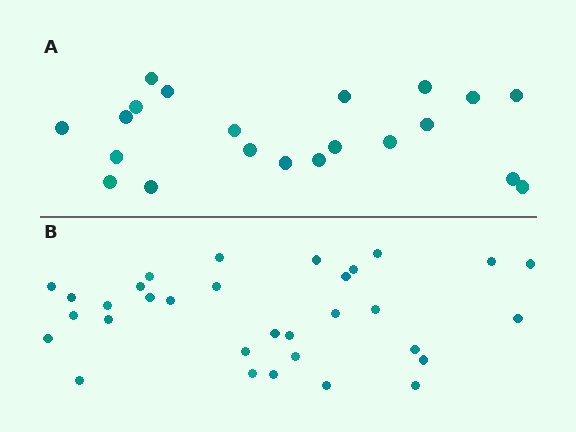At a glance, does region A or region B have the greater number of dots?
Region B (the bottom region) has more dots.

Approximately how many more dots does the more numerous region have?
Region B has roughly 12 or so more dots than region A.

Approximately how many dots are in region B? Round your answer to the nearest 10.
About 30 dots. (The exact count is 32, which rounds to 30.)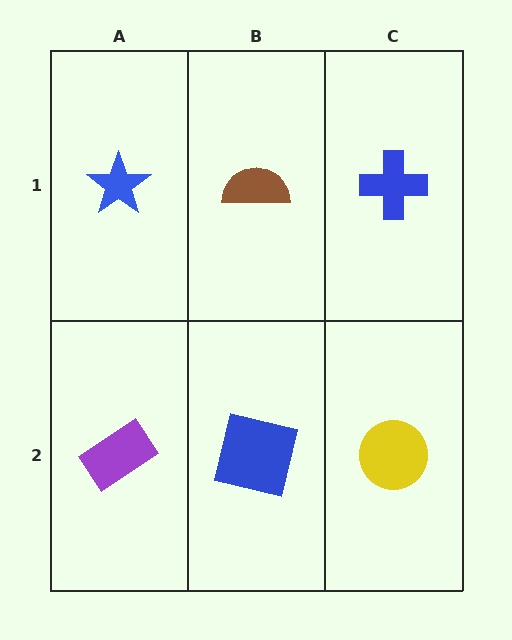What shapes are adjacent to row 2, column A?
A blue star (row 1, column A), a blue square (row 2, column B).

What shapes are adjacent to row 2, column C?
A blue cross (row 1, column C), a blue square (row 2, column B).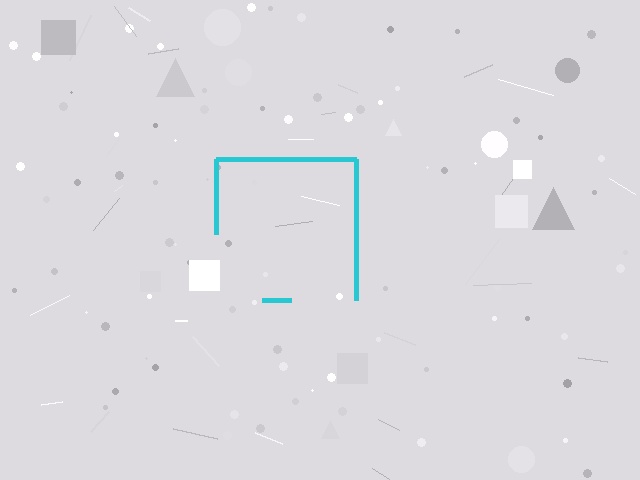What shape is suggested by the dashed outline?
The dashed outline suggests a square.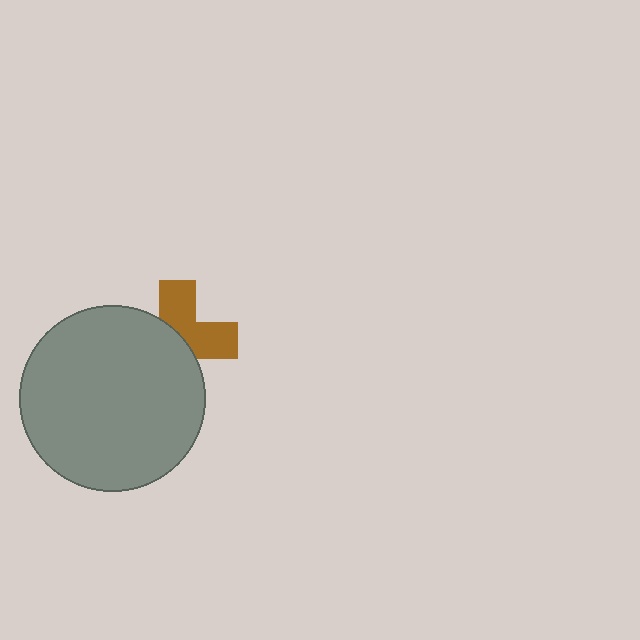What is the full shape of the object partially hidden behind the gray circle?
The partially hidden object is a brown cross.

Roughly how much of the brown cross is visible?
About half of it is visible (roughly 46%).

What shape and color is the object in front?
The object in front is a gray circle.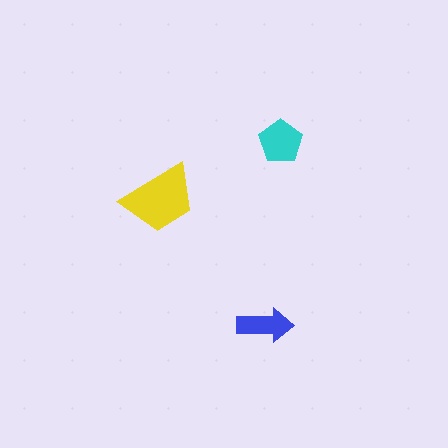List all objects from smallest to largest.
The blue arrow, the cyan pentagon, the yellow trapezoid.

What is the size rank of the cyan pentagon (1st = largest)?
2nd.